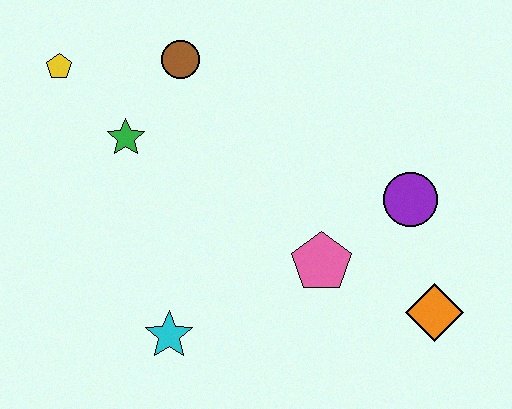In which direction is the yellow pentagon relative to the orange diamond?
The yellow pentagon is to the left of the orange diamond.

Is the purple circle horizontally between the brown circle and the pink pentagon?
No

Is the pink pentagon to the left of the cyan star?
No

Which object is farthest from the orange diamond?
The yellow pentagon is farthest from the orange diamond.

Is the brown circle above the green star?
Yes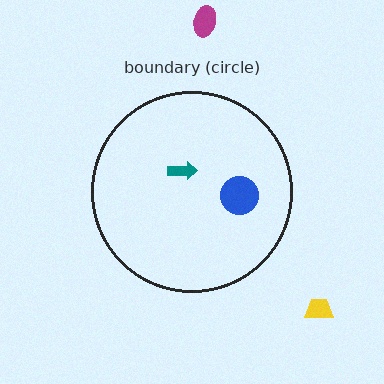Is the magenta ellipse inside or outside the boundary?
Outside.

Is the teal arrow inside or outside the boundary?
Inside.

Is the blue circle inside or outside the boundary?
Inside.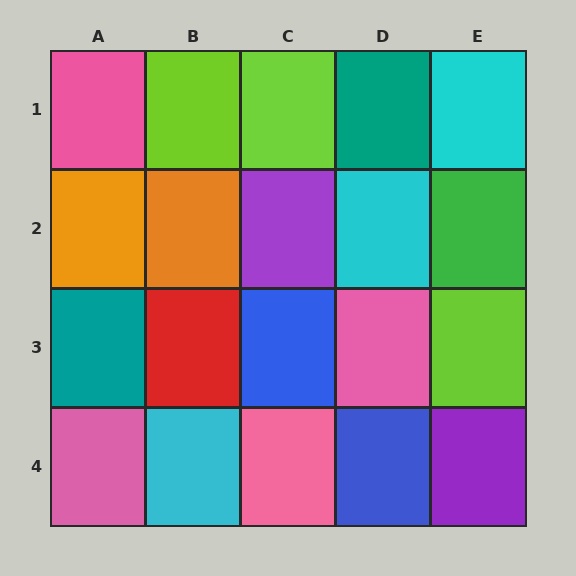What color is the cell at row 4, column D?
Blue.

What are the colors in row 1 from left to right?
Pink, lime, lime, teal, cyan.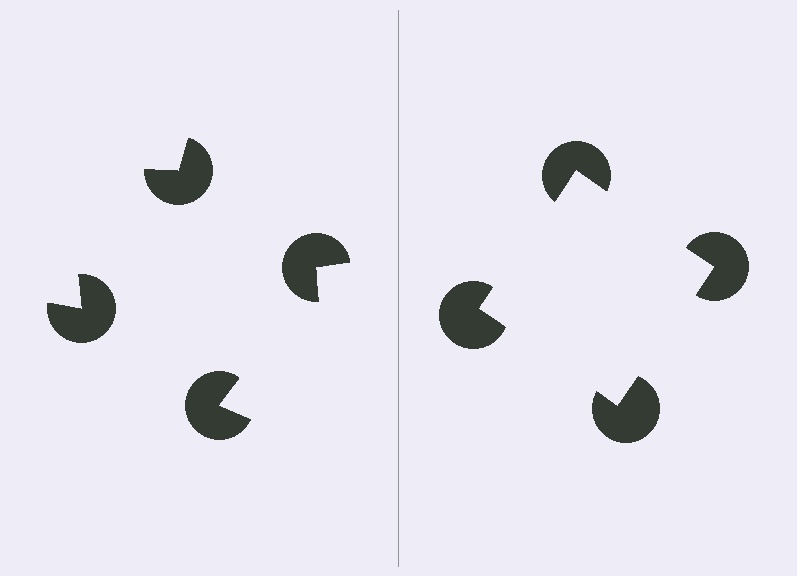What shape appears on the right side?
An illusory square.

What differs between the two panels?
The pac-man discs are positioned identically on both sides; only the wedge orientations differ. On the right they align to a square; on the left they are misaligned.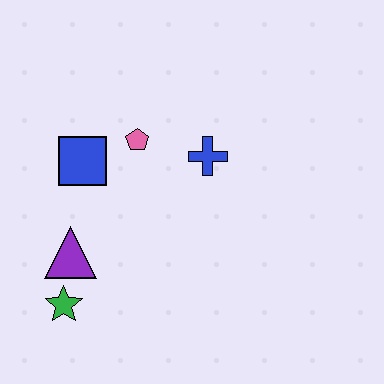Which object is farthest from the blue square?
The green star is farthest from the blue square.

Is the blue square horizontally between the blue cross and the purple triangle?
Yes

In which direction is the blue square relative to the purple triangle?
The blue square is above the purple triangle.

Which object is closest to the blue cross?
The pink pentagon is closest to the blue cross.